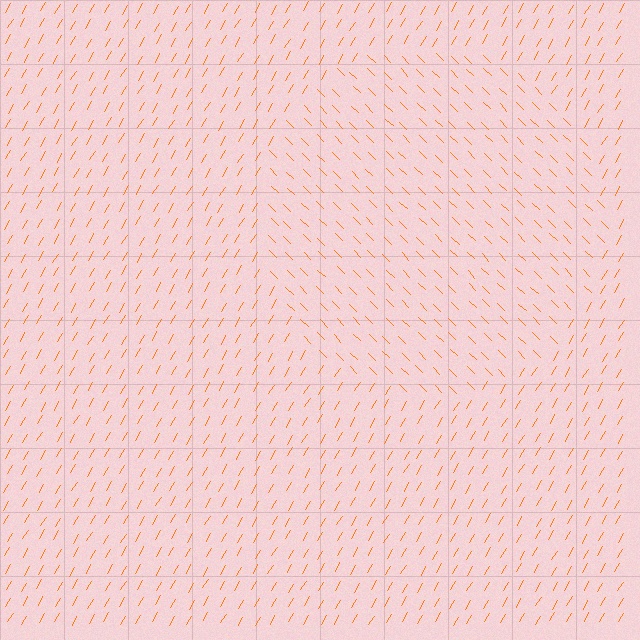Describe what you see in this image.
The image is filled with small orange line segments. A circle region in the image has lines oriented differently from the surrounding lines, creating a visible texture boundary.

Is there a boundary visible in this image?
Yes, there is a texture boundary formed by a change in line orientation.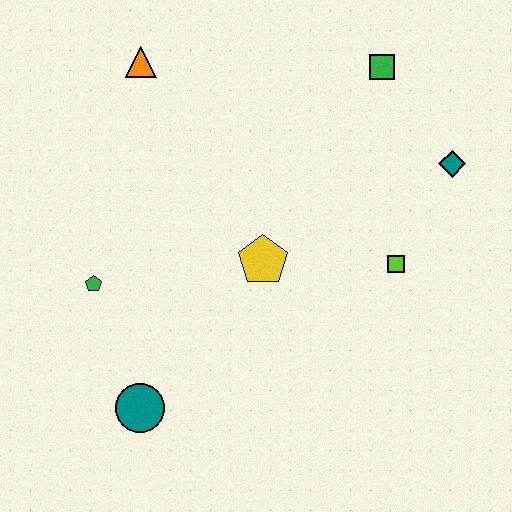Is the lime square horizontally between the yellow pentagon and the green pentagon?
No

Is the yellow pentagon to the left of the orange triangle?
No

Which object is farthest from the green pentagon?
The teal diamond is farthest from the green pentagon.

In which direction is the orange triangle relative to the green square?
The orange triangle is to the left of the green square.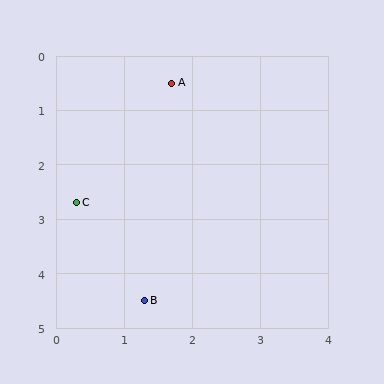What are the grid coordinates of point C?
Point C is at approximately (0.3, 2.7).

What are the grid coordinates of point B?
Point B is at approximately (1.3, 4.5).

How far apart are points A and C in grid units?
Points A and C are about 2.6 grid units apart.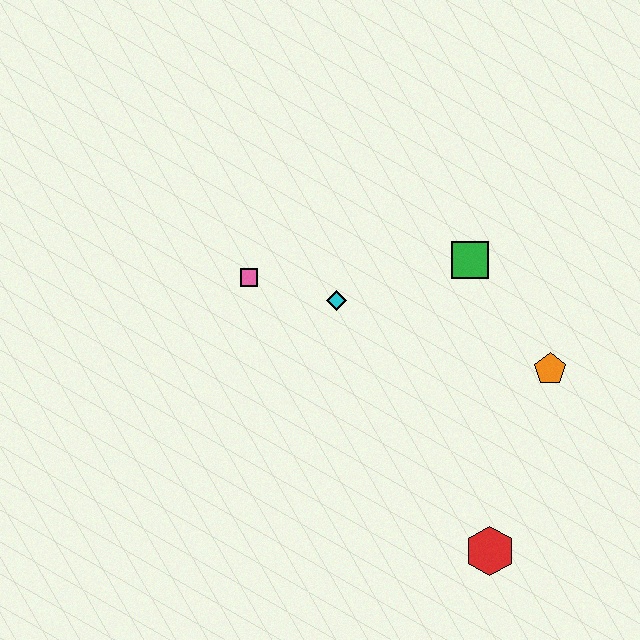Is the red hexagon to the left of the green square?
No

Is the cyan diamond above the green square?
No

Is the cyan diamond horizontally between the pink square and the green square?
Yes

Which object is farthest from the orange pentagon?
The pink square is farthest from the orange pentagon.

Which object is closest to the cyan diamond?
The pink square is closest to the cyan diamond.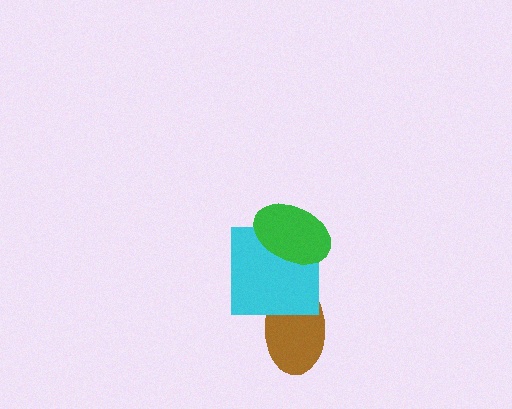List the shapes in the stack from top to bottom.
From top to bottom: the green ellipse, the cyan square, the brown ellipse.